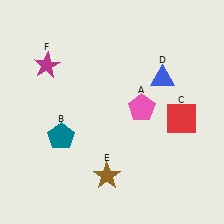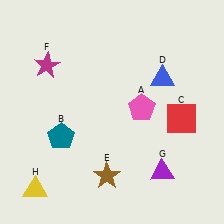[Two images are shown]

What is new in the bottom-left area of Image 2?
A yellow triangle (H) was added in the bottom-left area of Image 2.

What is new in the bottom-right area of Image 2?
A purple triangle (G) was added in the bottom-right area of Image 2.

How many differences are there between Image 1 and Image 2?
There are 2 differences between the two images.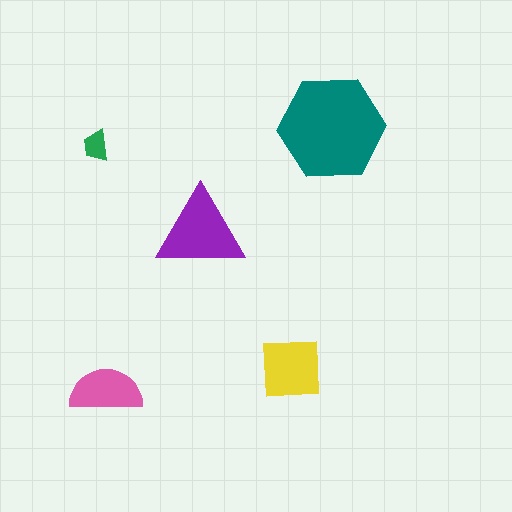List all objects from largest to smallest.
The teal hexagon, the purple triangle, the yellow square, the pink semicircle, the green trapezoid.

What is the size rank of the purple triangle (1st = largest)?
2nd.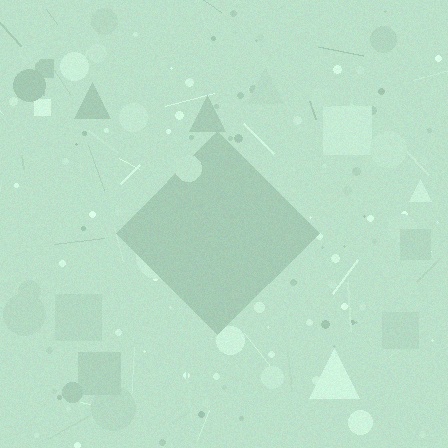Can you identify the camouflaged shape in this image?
The camouflaged shape is a diamond.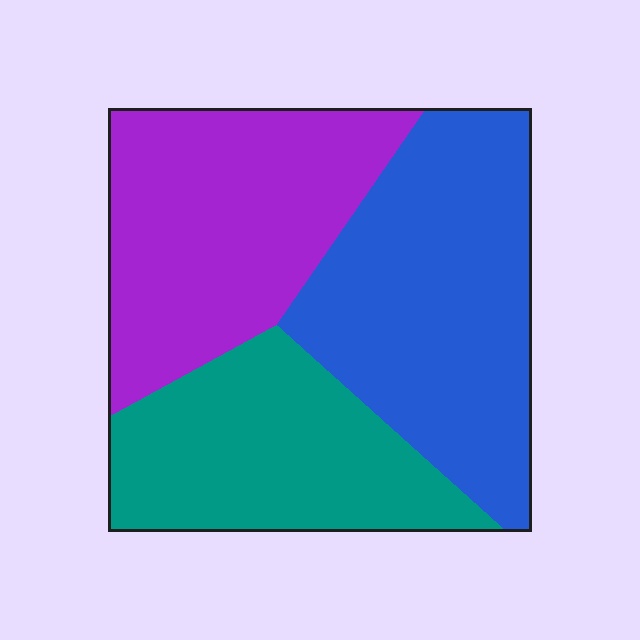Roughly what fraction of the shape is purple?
Purple takes up between a third and a half of the shape.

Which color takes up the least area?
Teal, at roughly 30%.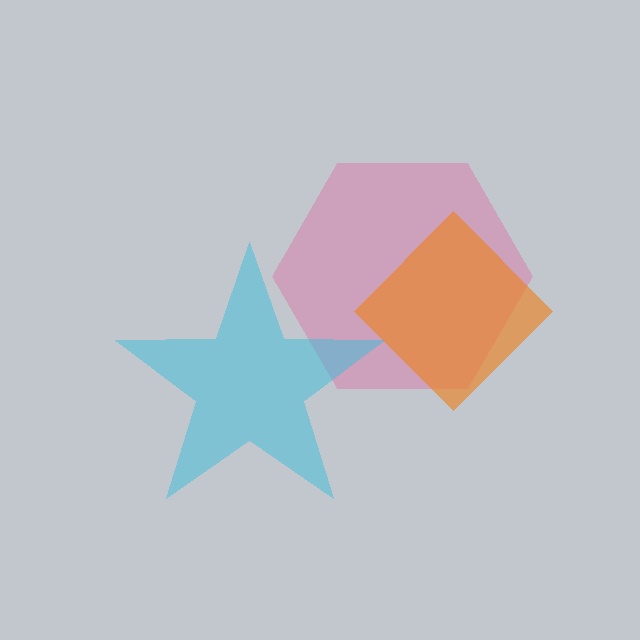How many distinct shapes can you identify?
There are 3 distinct shapes: a pink hexagon, a cyan star, an orange diamond.